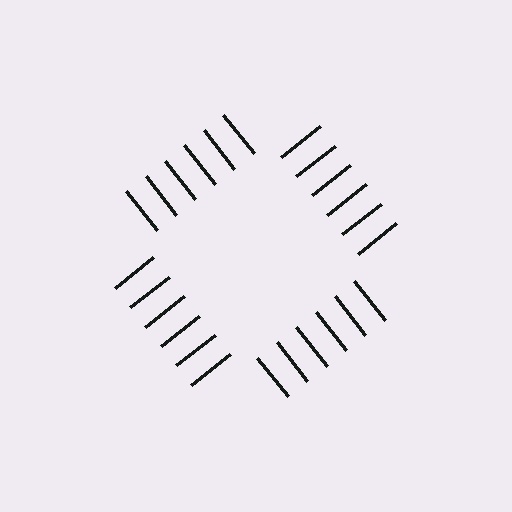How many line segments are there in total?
24 — 6 along each of the 4 edges.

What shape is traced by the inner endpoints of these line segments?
An illusory square — the line segments terminate on its edges but no continuous stroke is drawn.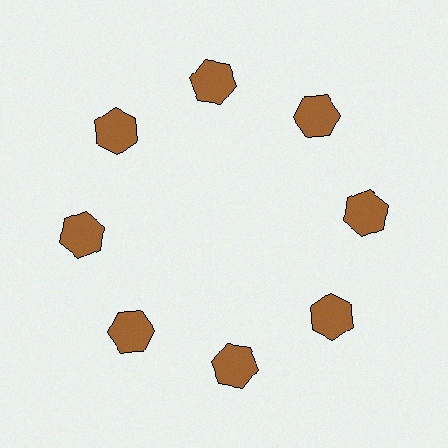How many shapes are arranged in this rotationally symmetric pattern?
There are 8 shapes, arranged in 8 groups of 1.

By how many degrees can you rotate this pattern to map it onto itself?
The pattern maps onto itself every 45 degrees of rotation.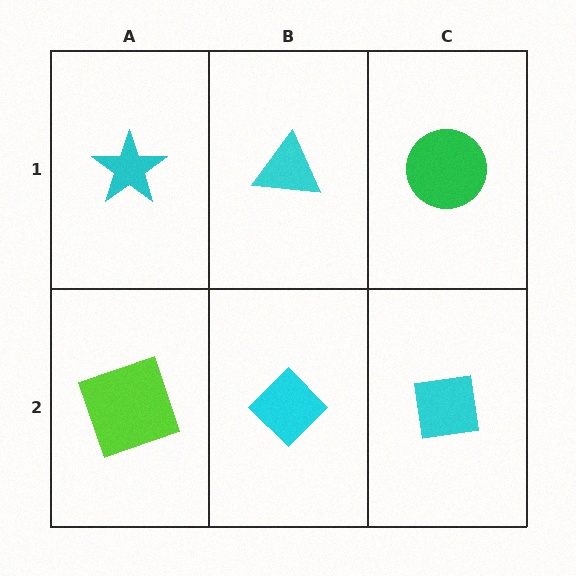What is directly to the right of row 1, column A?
A cyan triangle.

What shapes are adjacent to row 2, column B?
A cyan triangle (row 1, column B), a lime square (row 2, column A), a cyan square (row 2, column C).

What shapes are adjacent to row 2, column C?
A green circle (row 1, column C), a cyan diamond (row 2, column B).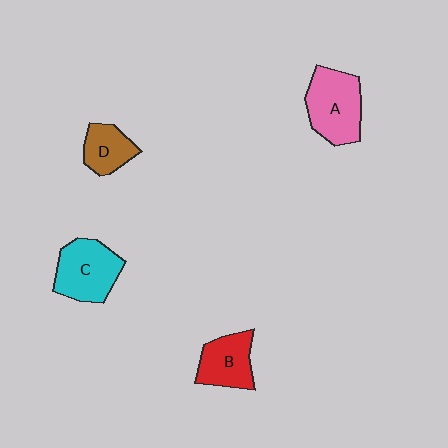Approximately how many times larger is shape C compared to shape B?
Approximately 1.3 times.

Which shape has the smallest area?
Shape D (brown).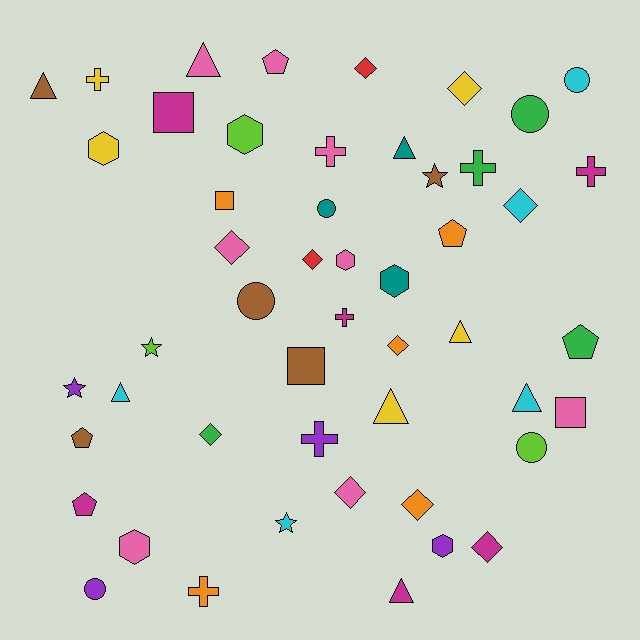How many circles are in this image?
There are 6 circles.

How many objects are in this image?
There are 50 objects.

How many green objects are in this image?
There are 4 green objects.